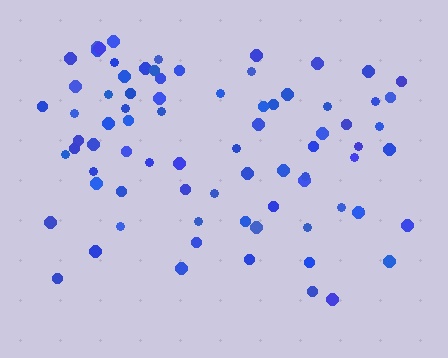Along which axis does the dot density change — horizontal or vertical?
Vertical.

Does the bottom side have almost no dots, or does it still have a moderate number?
Still a moderate number, just noticeably fewer than the top.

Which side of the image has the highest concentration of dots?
The top.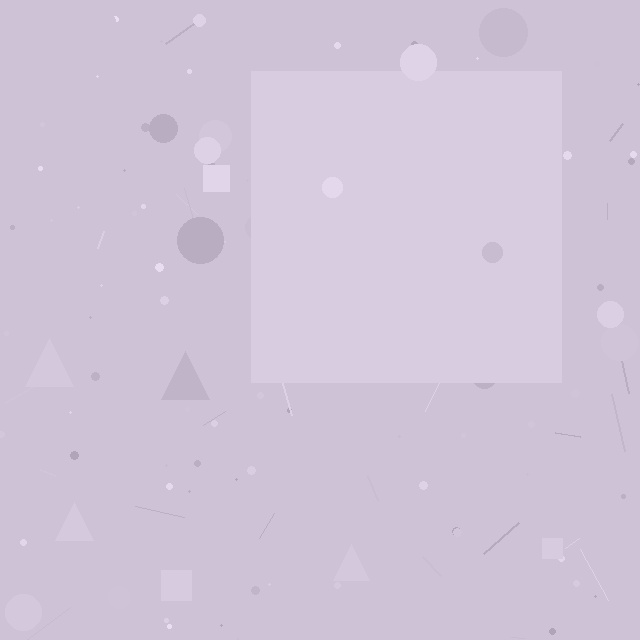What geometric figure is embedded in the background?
A square is embedded in the background.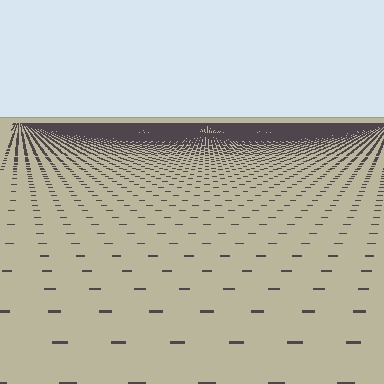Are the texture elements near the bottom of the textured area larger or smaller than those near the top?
Larger. Near the bottom, elements are closer to the viewer and appear at a bigger on-screen size.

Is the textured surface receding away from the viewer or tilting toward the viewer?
The surface is receding away from the viewer. Texture elements get smaller and denser toward the top.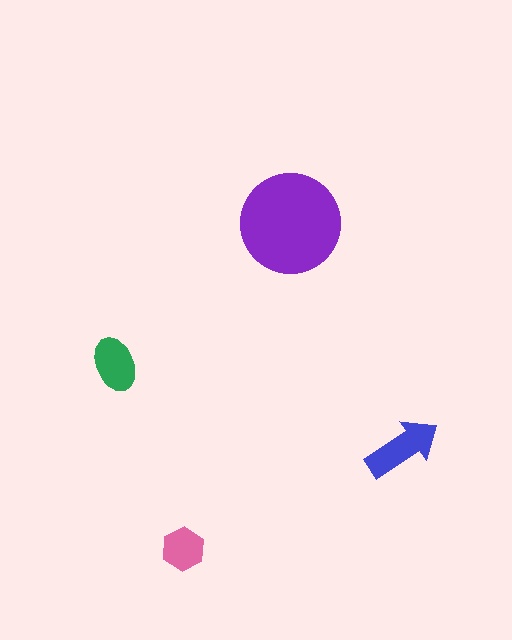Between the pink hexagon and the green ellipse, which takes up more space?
The green ellipse.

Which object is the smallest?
The pink hexagon.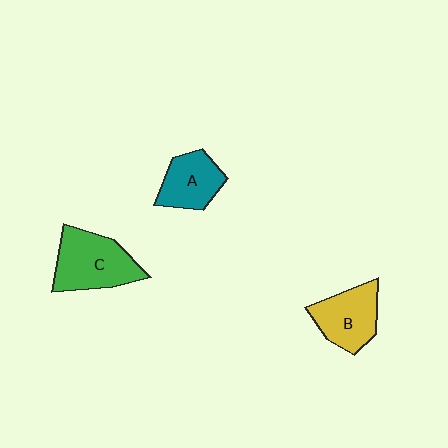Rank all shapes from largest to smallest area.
From largest to smallest: C (green), B (yellow), A (teal).